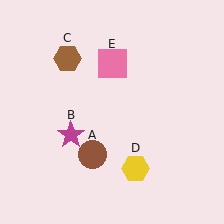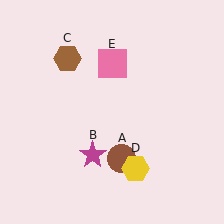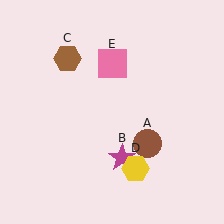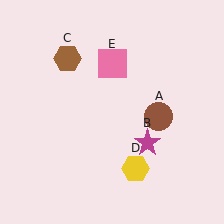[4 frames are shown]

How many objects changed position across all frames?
2 objects changed position: brown circle (object A), magenta star (object B).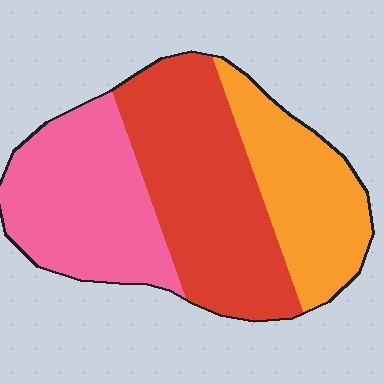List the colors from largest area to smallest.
From largest to smallest: red, pink, orange.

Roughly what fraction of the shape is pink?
Pink takes up about one third (1/3) of the shape.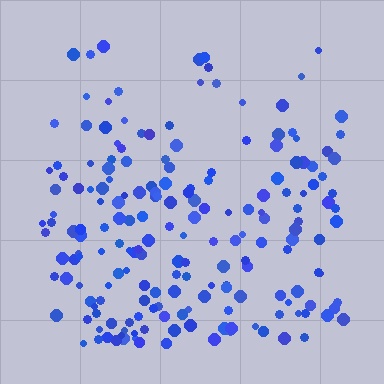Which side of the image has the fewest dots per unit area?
The top.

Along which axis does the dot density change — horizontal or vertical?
Vertical.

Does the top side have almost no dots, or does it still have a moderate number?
Still a moderate number, just noticeably fewer than the bottom.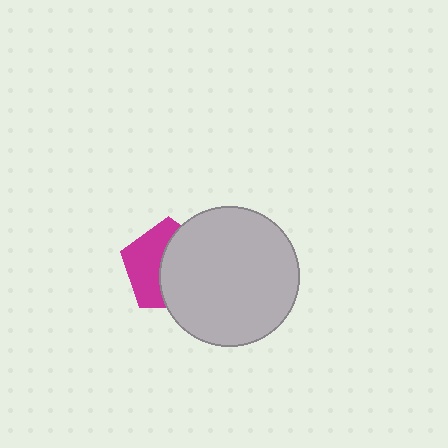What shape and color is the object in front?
The object in front is a light gray circle.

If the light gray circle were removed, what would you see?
You would see the complete magenta pentagon.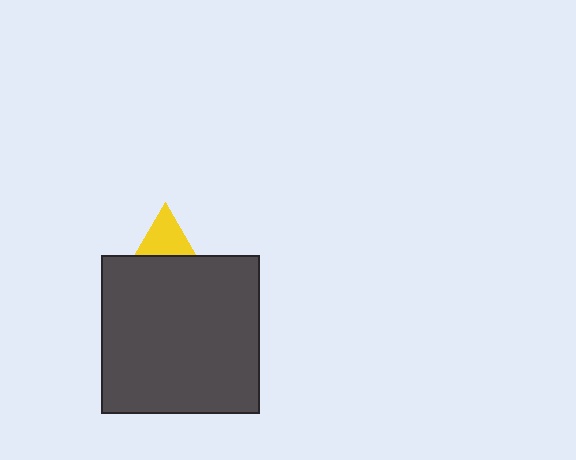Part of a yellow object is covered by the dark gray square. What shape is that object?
It is a triangle.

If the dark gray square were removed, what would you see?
You would see the complete yellow triangle.